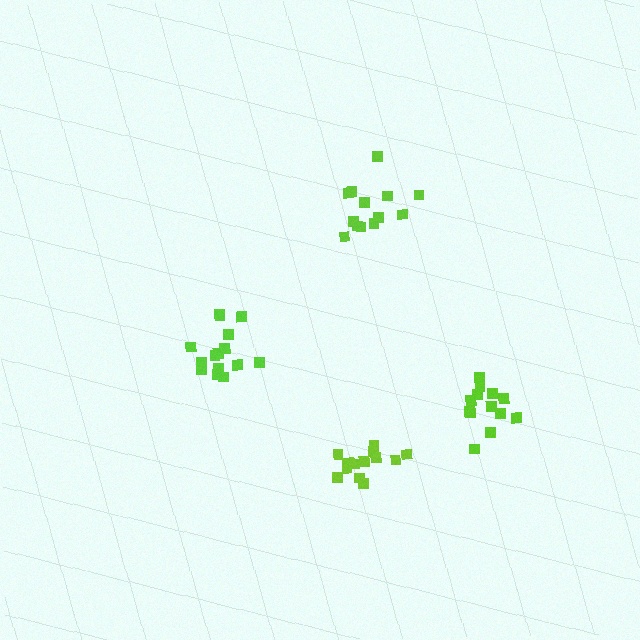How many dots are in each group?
Group 1: 15 dots, Group 2: 13 dots, Group 3: 14 dots, Group 4: 13 dots (55 total).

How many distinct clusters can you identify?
There are 4 distinct clusters.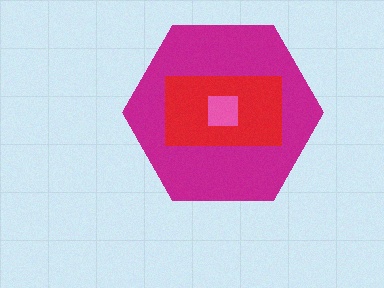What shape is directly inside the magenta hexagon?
The red rectangle.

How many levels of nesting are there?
3.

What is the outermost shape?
The magenta hexagon.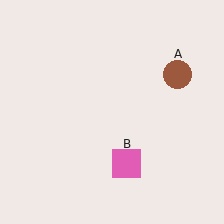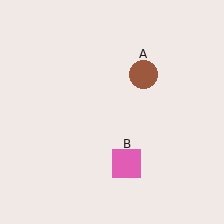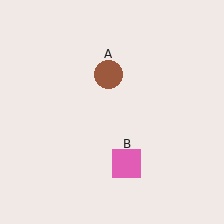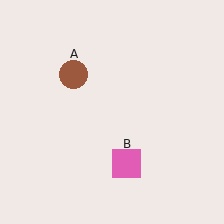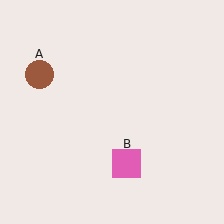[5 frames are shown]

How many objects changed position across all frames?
1 object changed position: brown circle (object A).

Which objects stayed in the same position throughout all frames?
Pink square (object B) remained stationary.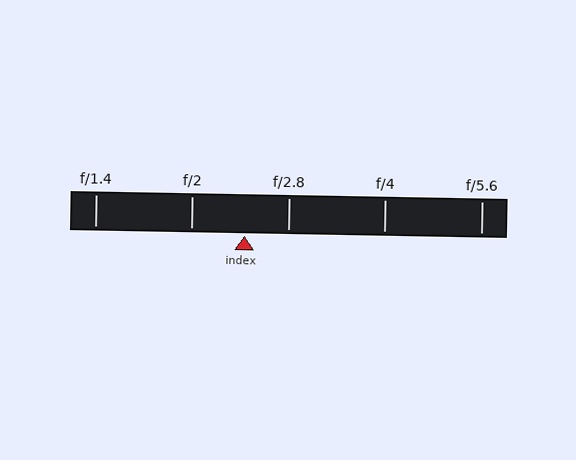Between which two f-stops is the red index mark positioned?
The index mark is between f/2 and f/2.8.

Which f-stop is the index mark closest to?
The index mark is closest to f/2.8.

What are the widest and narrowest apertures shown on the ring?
The widest aperture shown is f/1.4 and the narrowest is f/5.6.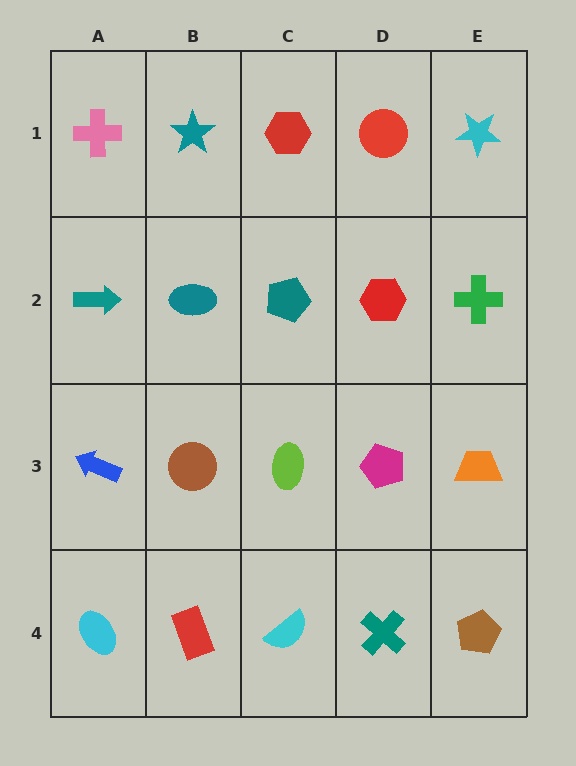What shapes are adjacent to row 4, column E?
An orange trapezoid (row 3, column E), a teal cross (row 4, column D).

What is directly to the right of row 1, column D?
A cyan star.